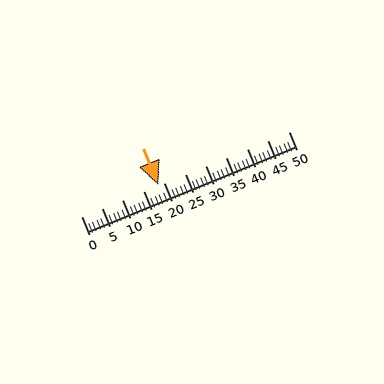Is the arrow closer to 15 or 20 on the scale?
The arrow is closer to 20.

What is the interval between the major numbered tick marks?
The major tick marks are spaced 5 units apart.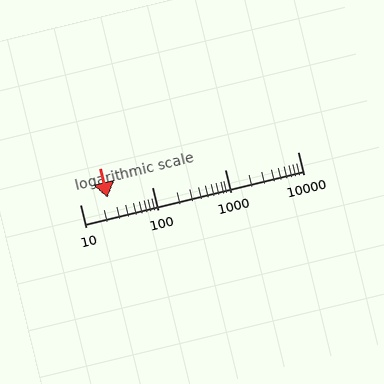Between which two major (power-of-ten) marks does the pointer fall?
The pointer is between 10 and 100.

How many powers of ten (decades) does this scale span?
The scale spans 3 decades, from 10 to 10000.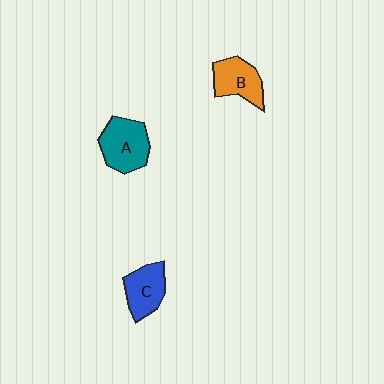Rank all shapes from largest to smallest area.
From largest to smallest: A (teal), B (orange), C (blue).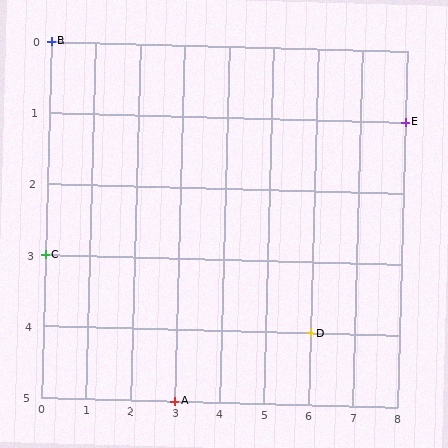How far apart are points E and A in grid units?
Points E and A are 5 columns and 4 rows apart (about 6.4 grid units diagonally).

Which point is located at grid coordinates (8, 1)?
Point E is at (8, 1).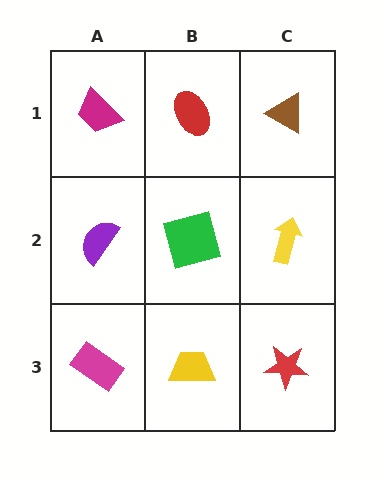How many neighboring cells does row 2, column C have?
3.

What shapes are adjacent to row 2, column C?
A brown triangle (row 1, column C), a red star (row 3, column C), a green square (row 2, column B).